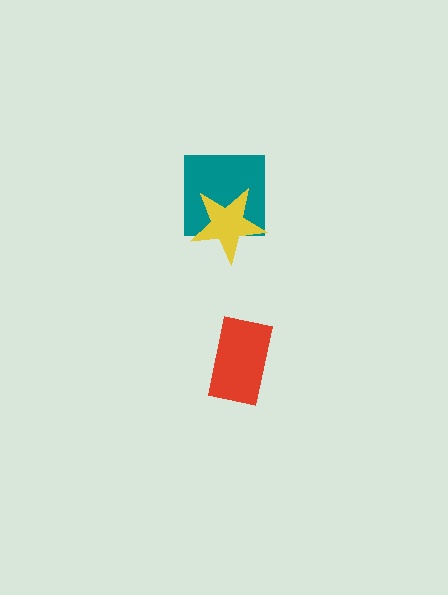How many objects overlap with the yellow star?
1 object overlaps with the yellow star.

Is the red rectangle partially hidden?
No, no other shape covers it.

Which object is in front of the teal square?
The yellow star is in front of the teal square.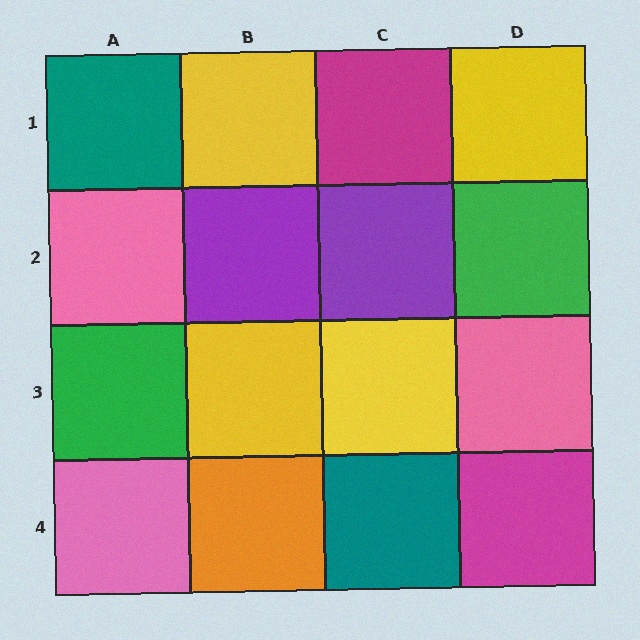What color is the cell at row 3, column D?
Pink.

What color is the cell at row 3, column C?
Yellow.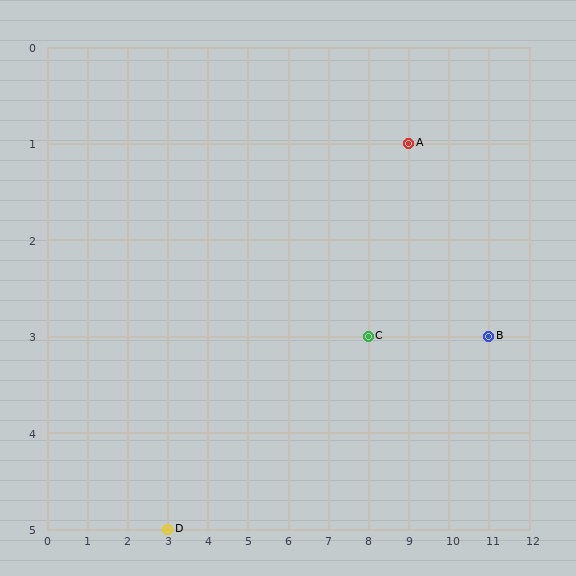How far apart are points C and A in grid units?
Points C and A are 1 column and 2 rows apart (about 2.2 grid units diagonally).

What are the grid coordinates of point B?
Point B is at grid coordinates (11, 3).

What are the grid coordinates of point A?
Point A is at grid coordinates (9, 1).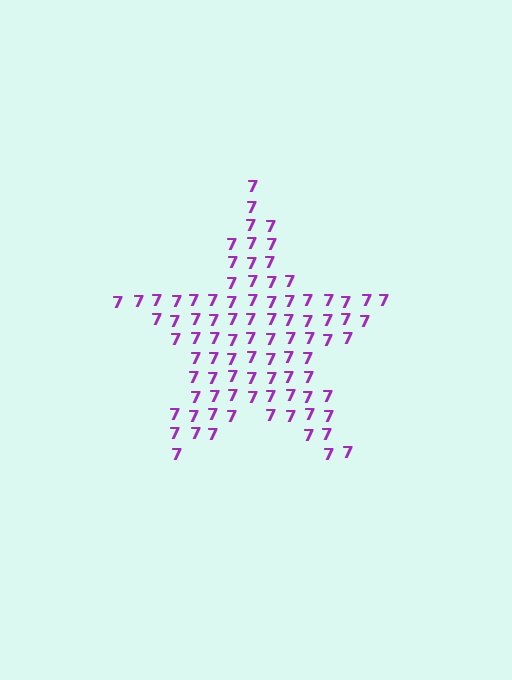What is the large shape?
The large shape is a star.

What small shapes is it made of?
It is made of small digit 7's.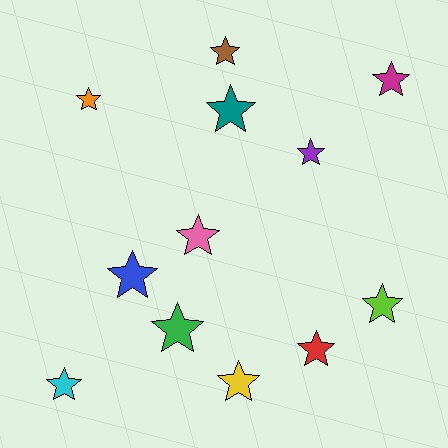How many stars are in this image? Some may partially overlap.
There are 12 stars.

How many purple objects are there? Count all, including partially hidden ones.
There is 1 purple object.